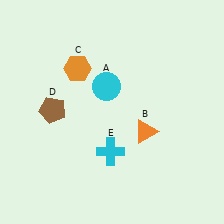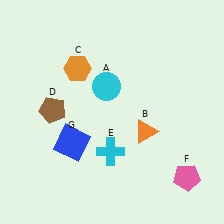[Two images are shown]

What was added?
A pink pentagon (F), a blue square (G) were added in Image 2.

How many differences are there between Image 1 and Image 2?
There are 2 differences between the two images.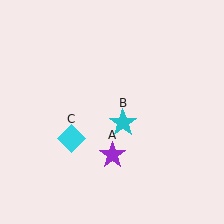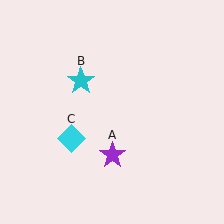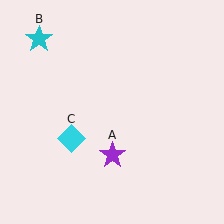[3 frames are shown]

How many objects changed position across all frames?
1 object changed position: cyan star (object B).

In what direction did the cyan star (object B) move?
The cyan star (object B) moved up and to the left.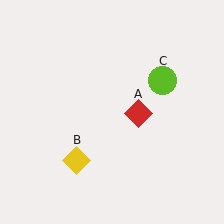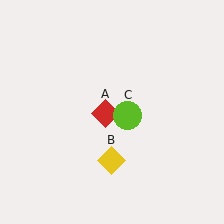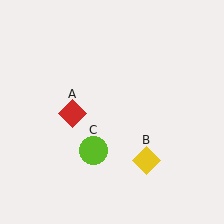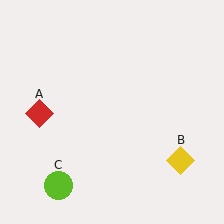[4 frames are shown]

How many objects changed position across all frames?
3 objects changed position: red diamond (object A), yellow diamond (object B), lime circle (object C).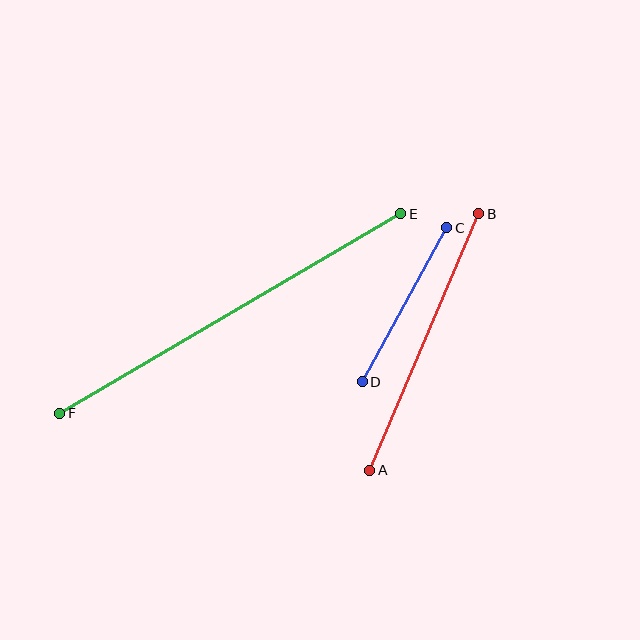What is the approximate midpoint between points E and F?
The midpoint is at approximately (230, 313) pixels.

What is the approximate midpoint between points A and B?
The midpoint is at approximately (424, 342) pixels.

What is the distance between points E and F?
The distance is approximately 395 pixels.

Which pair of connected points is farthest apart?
Points E and F are farthest apart.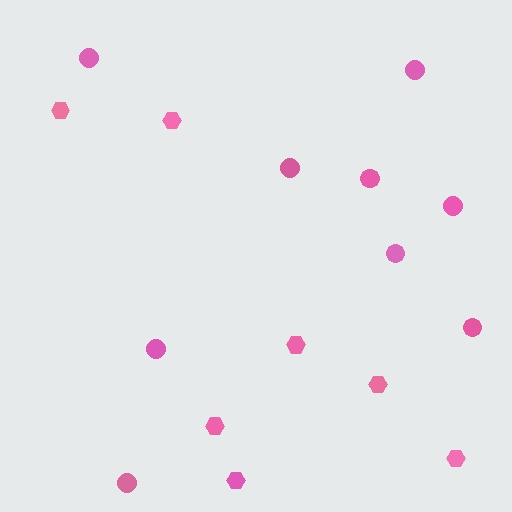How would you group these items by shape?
There are 2 groups: one group of circles (9) and one group of hexagons (7).